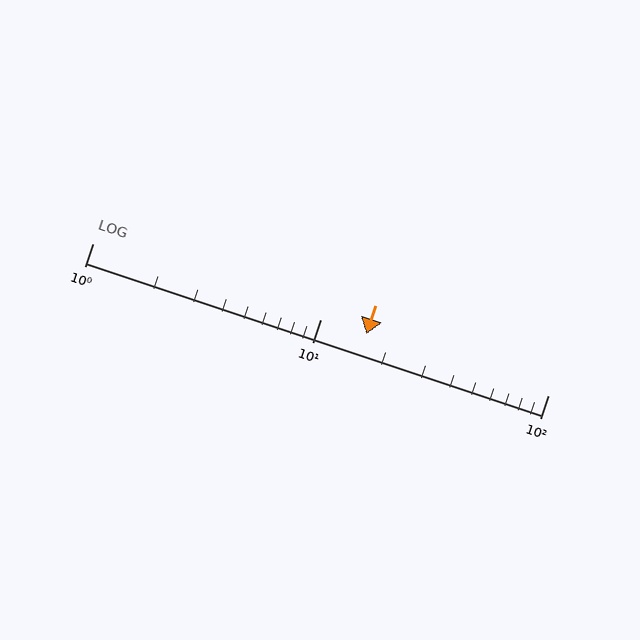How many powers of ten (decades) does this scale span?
The scale spans 2 decades, from 1 to 100.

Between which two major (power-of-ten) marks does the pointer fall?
The pointer is between 10 and 100.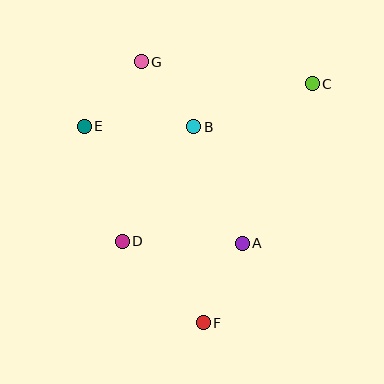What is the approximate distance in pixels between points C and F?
The distance between C and F is approximately 262 pixels.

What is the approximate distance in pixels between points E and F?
The distance between E and F is approximately 229 pixels.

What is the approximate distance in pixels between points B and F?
The distance between B and F is approximately 196 pixels.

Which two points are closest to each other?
Points B and G are closest to each other.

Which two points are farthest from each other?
Points F and G are farthest from each other.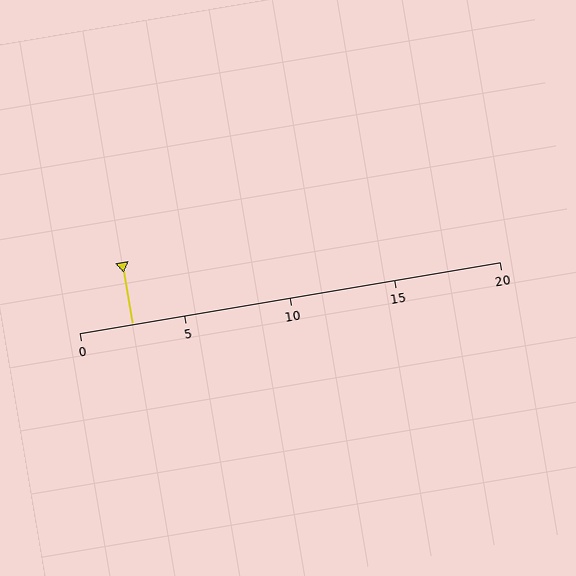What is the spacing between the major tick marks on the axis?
The major ticks are spaced 5 apart.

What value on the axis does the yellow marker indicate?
The marker indicates approximately 2.5.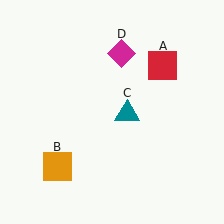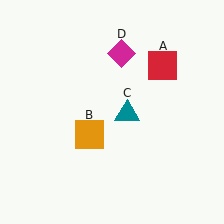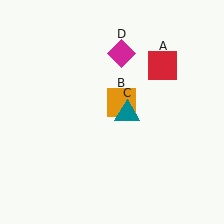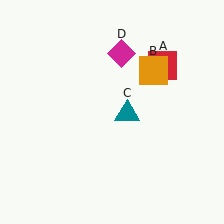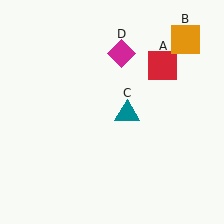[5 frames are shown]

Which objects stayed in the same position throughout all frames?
Red square (object A) and teal triangle (object C) and magenta diamond (object D) remained stationary.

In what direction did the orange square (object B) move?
The orange square (object B) moved up and to the right.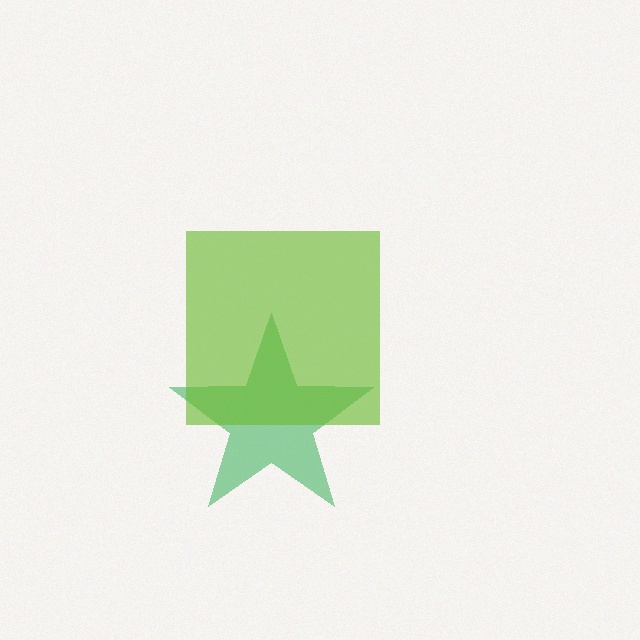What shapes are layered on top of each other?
The layered shapes are: a green star, a lime square.